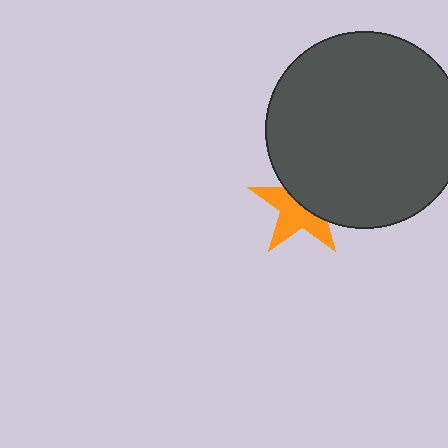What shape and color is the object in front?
The object in front is a dark gray circle.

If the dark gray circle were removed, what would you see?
You would see the complete orange star.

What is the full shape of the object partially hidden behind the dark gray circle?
The partially hidden object is an orange star.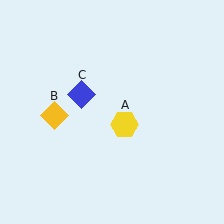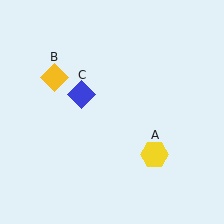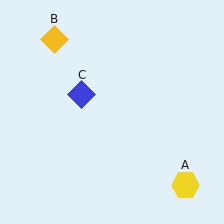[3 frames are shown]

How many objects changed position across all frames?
2 objects changed position: yellow hexagon (object A), yellow diamond (object B).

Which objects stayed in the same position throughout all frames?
Blue diamond (object C) remained stationary.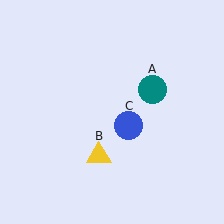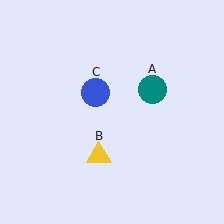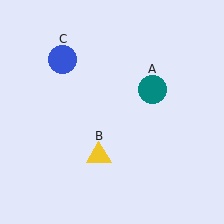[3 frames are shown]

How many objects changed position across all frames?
1 object changed position: blue circle (object C).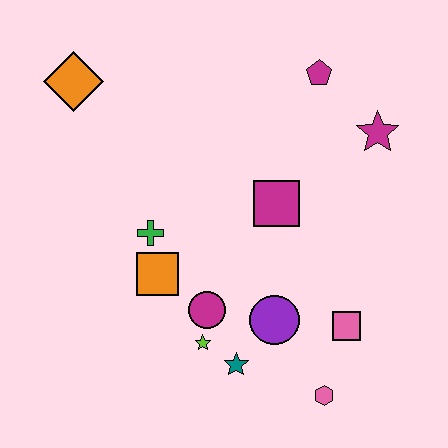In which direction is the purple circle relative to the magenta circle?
The purple circle is to the right of the magenta circle.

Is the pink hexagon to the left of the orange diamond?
No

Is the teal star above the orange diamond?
No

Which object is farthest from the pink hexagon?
The orange diamond is farthest from the pink hexagon.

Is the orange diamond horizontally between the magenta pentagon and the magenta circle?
No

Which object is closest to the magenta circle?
The lime star is closest to the magenta circle.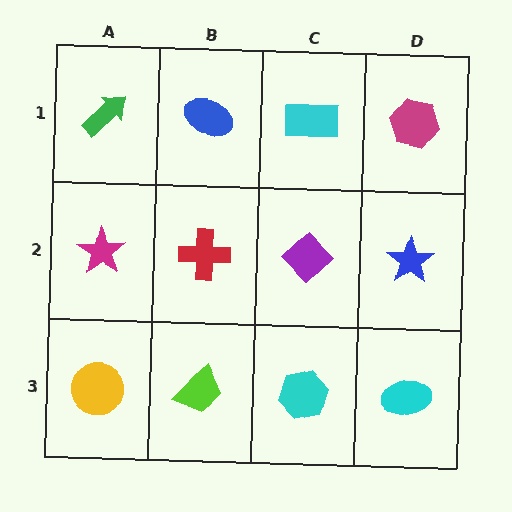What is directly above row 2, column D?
A magenta hexagon.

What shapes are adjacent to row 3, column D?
A blue star (row 2, column D), a cyan hexagon (row 3, column C).